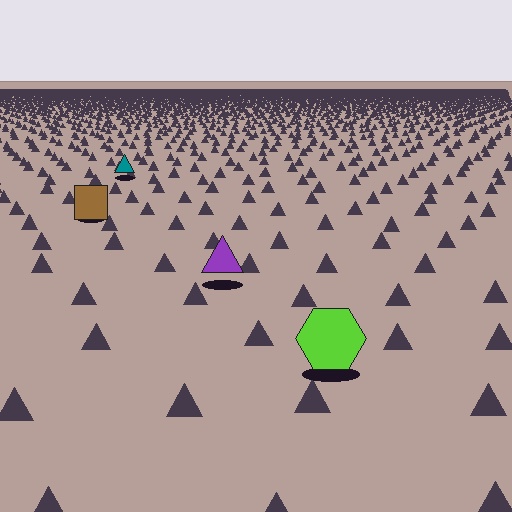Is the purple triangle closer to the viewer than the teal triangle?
Yes. The purple triangle is closer — you can tell from the texture gradient: the ground texture is coarser near it.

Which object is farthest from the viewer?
The teal triangle is farthest from the viewer. It appears smaller and the ground texture around it is denser.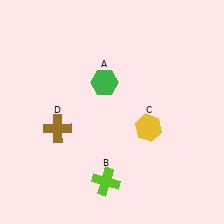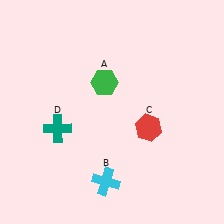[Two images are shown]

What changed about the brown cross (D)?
In Image 1, D is brown. In Image 2, it changed to teal.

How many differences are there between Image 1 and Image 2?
There are 3 differences between the two images.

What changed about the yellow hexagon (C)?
In Image 1, C is yellow. In Image 2, it changed to red.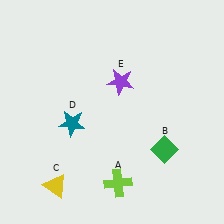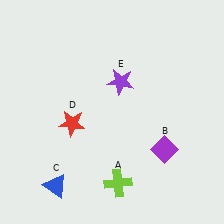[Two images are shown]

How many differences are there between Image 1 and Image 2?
There are 3 differences between the two images.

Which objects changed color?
B changed from green to purple. C changed from yellow to blue. D changed from teal to red.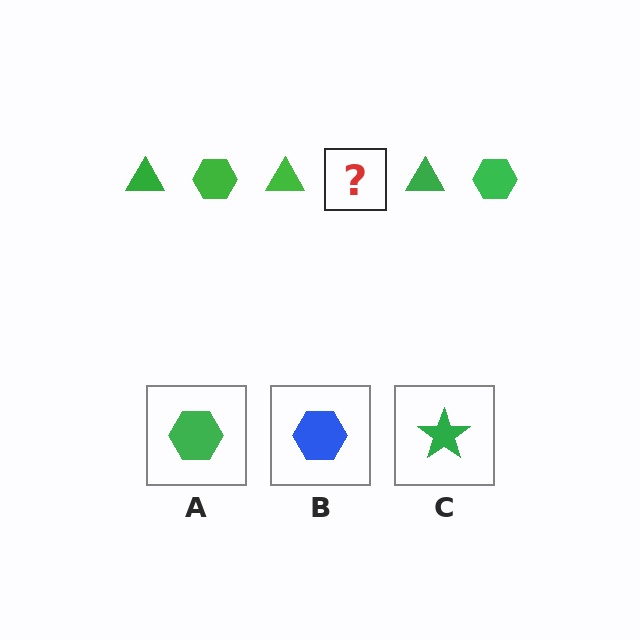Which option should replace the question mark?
Option A.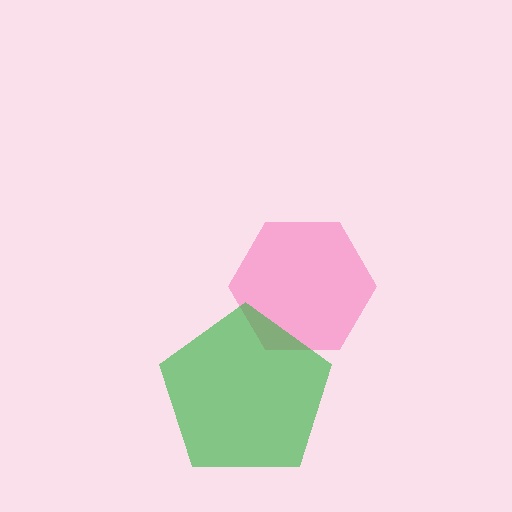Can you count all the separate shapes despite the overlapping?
Yes, there are 2 separate shapes.